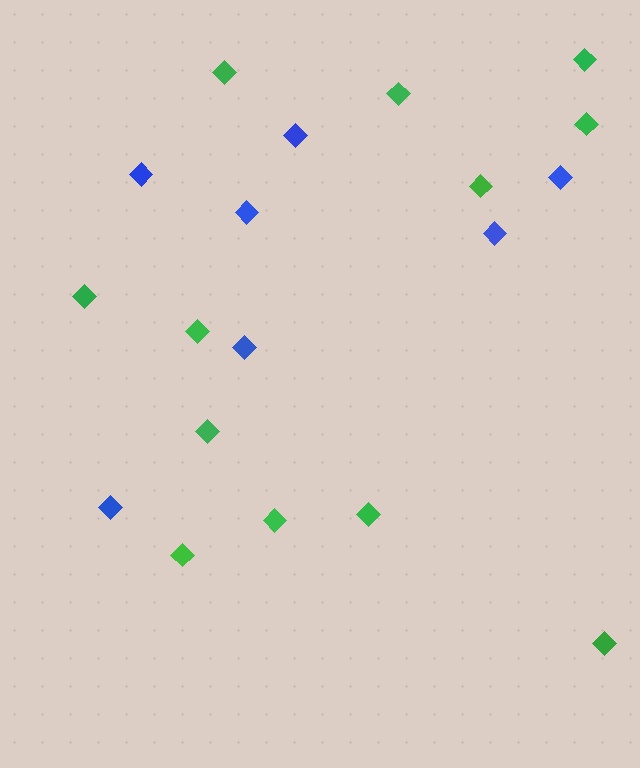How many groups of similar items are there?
There are 2 groups: one group of blue diamonds (7) and one group of green diamonds (12).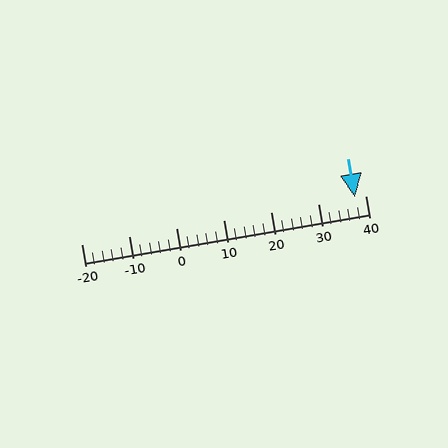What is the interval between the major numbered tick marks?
The major tick marks are spaced 10 units apart.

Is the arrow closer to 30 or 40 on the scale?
The arrow is closer to 40.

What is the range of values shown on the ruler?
The ruler shows values from -20 to 40.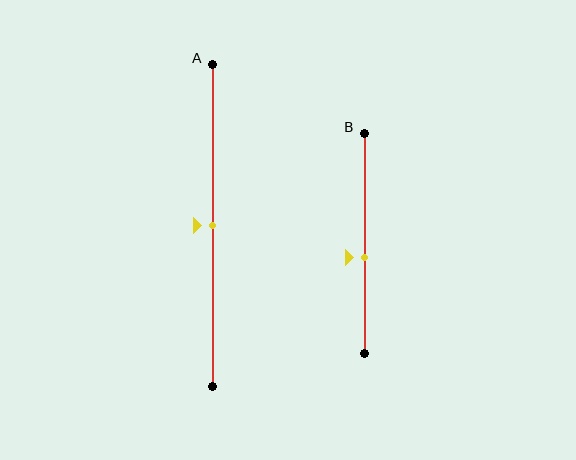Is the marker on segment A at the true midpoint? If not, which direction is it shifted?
Yes, the marker on segment A is at the true midpoint.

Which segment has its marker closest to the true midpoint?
Segment A has its marker closest to the true midpoint.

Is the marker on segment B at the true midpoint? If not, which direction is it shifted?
No, the marker on segment B is shifted downward by about 6% of the segment length.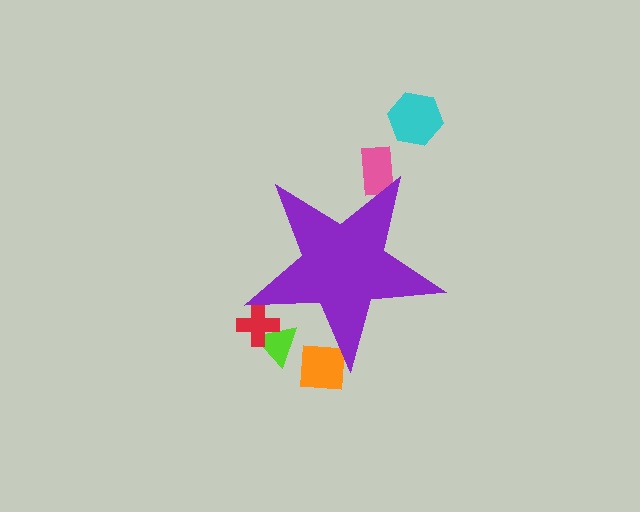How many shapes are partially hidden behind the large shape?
4 shapes are partially hidden.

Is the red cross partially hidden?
Yes, the red cross is partially hidden behind the purple star.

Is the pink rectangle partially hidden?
Yes, the pink rectangle is partially hidden behind the purple star.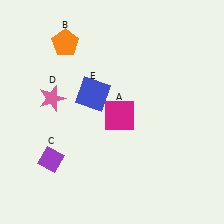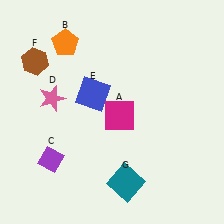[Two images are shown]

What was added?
A brown hexagon (F), a teal square (G) were added in Image 2.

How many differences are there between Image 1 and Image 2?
There are 2 differences between the two images.